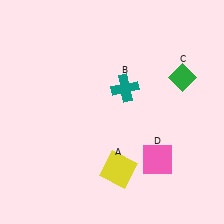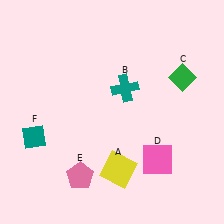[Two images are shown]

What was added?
A pink pentagon (E), a teal diamond (F) were added in Image 2.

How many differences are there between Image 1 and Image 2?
There are 2 differences between the two images.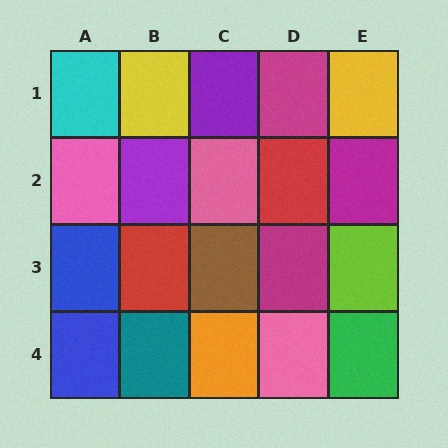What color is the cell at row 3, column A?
Blue.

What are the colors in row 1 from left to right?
Cyan, yellow, purple, magenta, yellow.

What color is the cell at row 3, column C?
Brown.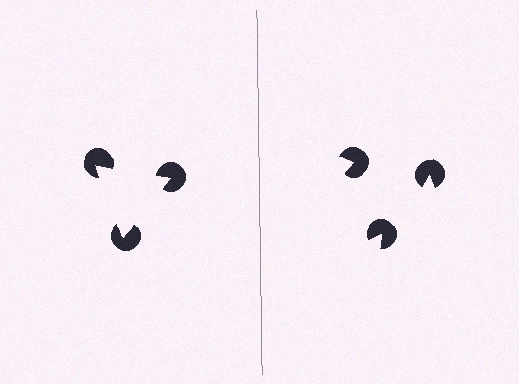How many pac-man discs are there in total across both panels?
6 — 3 on each side.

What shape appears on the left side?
An illusory triangle.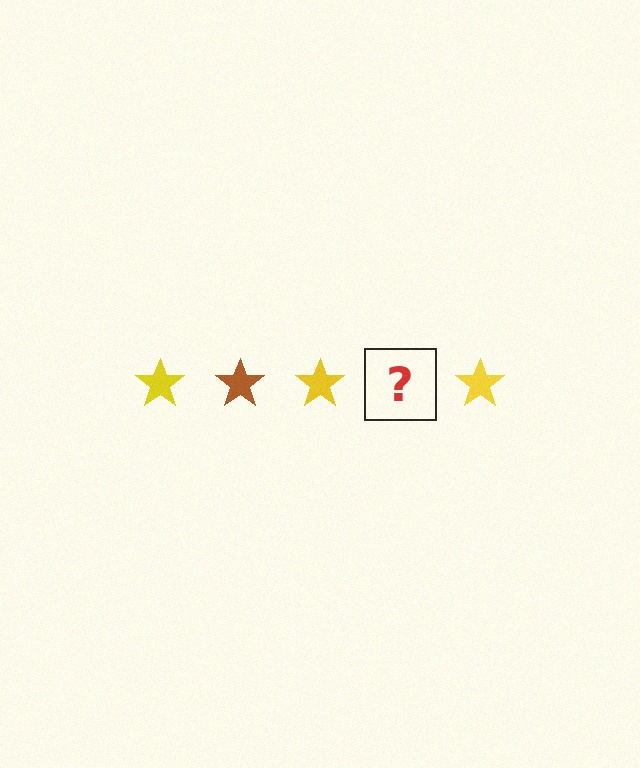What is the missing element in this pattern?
The missing element is a brown star.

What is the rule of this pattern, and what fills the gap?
The rule is that the pattern cycles through yellow, brown stars. The gap should be filled with a brown star.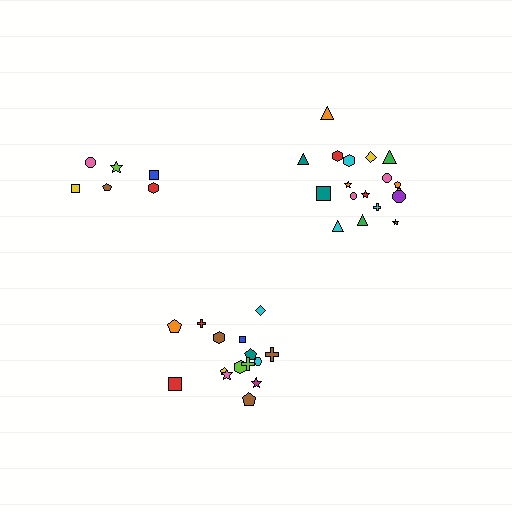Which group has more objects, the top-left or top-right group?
The top-right group.